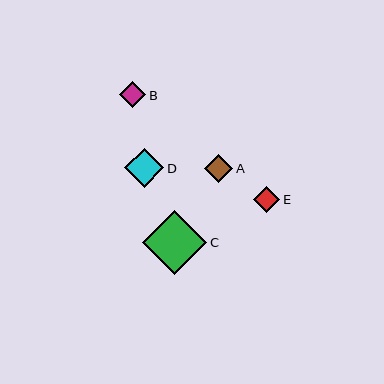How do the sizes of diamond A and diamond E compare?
Diamond A and diamond E are approximately the same size.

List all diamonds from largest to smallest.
From largest to smallest: C, D, A, B, E.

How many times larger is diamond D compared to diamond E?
Diamond D is approximately 1.5 times the size of diamond E.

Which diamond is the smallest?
Diamond E is the smallest with a size of approximately 26 pixels.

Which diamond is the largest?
Diamond C is the largest with a size of approximately 64 pixels.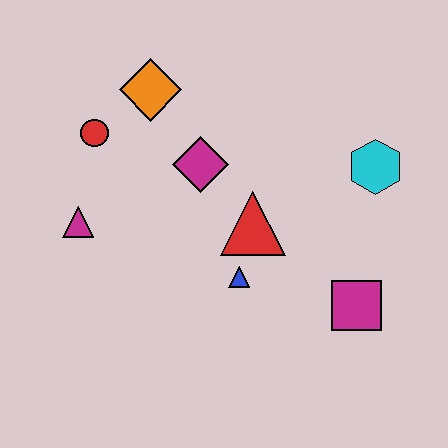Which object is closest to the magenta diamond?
The red triangle is closest to the magenta diamond.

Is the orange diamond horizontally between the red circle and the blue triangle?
Yes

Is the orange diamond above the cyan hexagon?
Yes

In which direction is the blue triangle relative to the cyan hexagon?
The blue triangle is to the left of the cyan hexagon.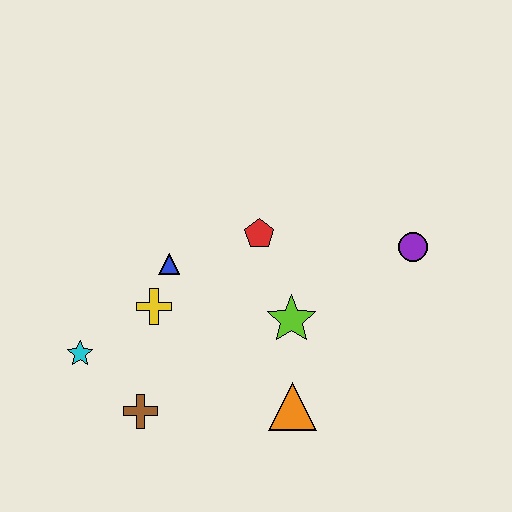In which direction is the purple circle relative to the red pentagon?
The purple circle is to the right of the red pentagon.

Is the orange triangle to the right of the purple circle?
No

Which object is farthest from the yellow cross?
The purple circle is farthest from the yellow cross.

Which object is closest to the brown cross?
The cyan star is closest to the brown cross.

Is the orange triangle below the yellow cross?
Yes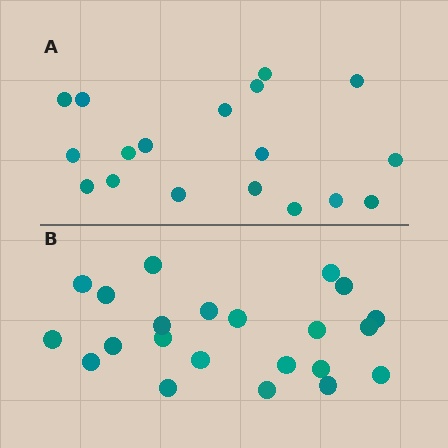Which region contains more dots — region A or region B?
Region B (the bottom region) has more dots.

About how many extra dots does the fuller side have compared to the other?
Region B has about 4 more dots than region A.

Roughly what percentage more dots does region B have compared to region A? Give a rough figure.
About 20% more.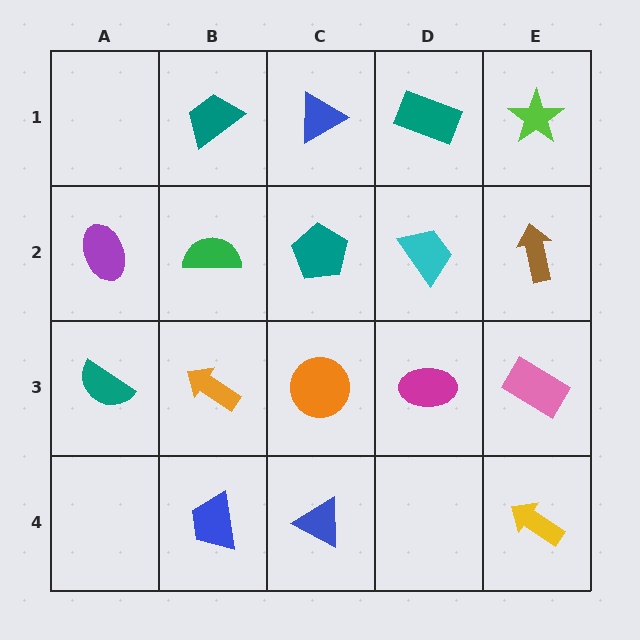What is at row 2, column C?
A teal pentagon.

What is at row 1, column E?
A lime star.